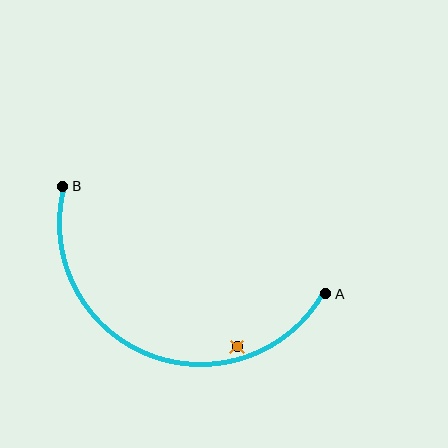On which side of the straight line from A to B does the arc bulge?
The arc bulges below the straight line connecting A and B.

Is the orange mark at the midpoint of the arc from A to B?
No — the orange mark does not lie on the arc at all. It sits slightly inside the curve.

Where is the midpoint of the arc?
The arc midpoint is the point on the curve farthest from the straight line joining A and B. It sits below that line.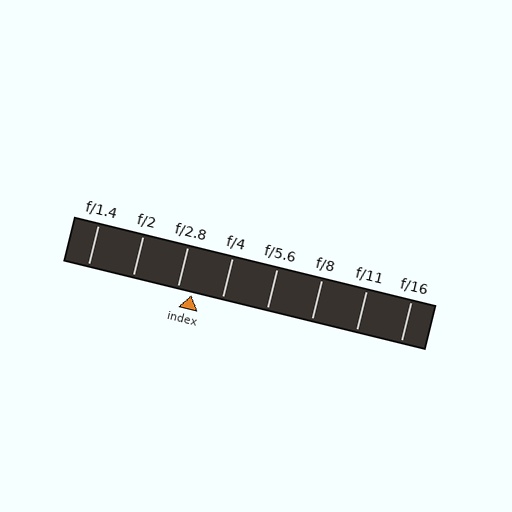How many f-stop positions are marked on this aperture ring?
There are 8 f-stop positions marked.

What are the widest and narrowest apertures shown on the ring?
The widest aperture shown is f/1.4 and the narrowest is f/16.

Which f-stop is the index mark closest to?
The index mark is closest to f/2.8.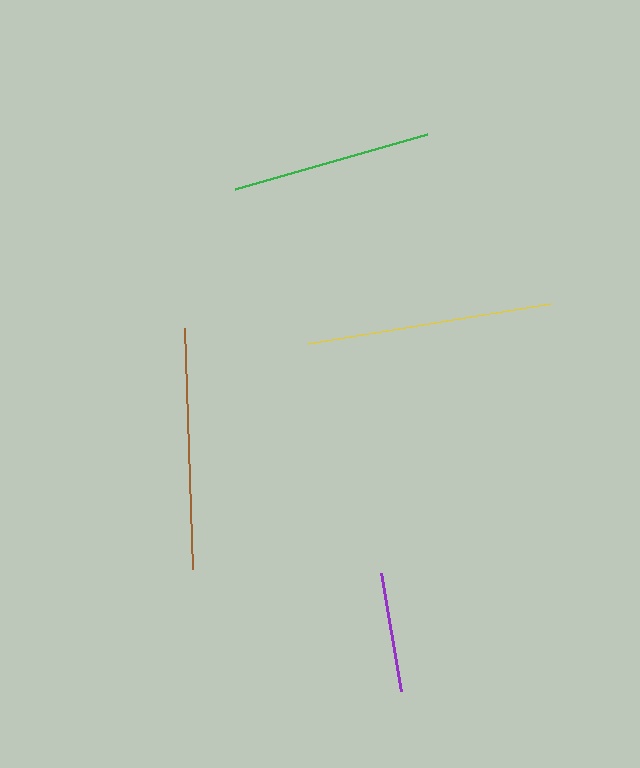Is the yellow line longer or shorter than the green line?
The yellow line is longer than the green line.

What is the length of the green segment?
The green segment is approximately 199 pixels long.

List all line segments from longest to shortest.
From longest to shortest: yellow, brown, green, purple.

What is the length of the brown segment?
The brown segment is approximately 241 pixels long.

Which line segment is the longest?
The yellow line is the longest at approximately 245 pixels.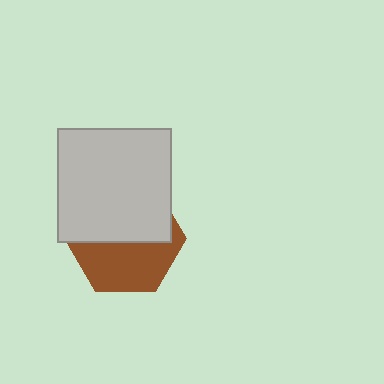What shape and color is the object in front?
The object in front is a light gray square.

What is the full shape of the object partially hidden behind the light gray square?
The partially hidden object is a brown hexagon.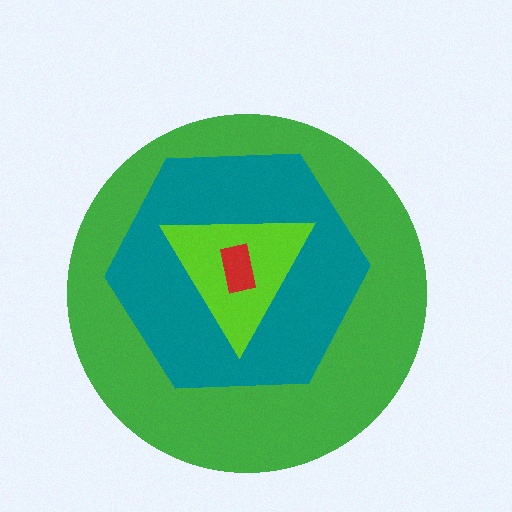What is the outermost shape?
The green circle.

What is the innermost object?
The red rectangle.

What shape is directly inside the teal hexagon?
The lime triangle.